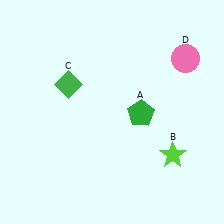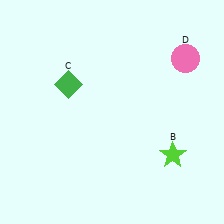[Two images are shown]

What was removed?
The green pentagon (A) was removed in Image 2.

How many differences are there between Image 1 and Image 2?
There is 1 difference between the two images.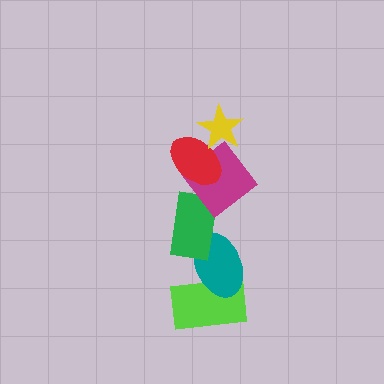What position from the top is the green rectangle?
The green rectangle is 4th from the top.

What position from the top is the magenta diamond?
The magenta diamond is 3rd from the top.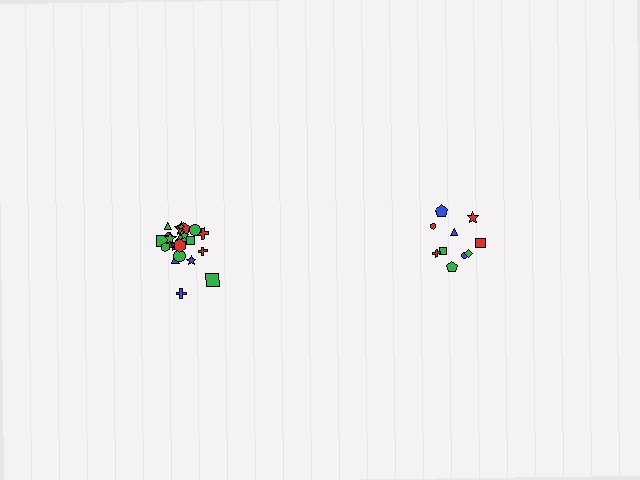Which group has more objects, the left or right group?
The left group.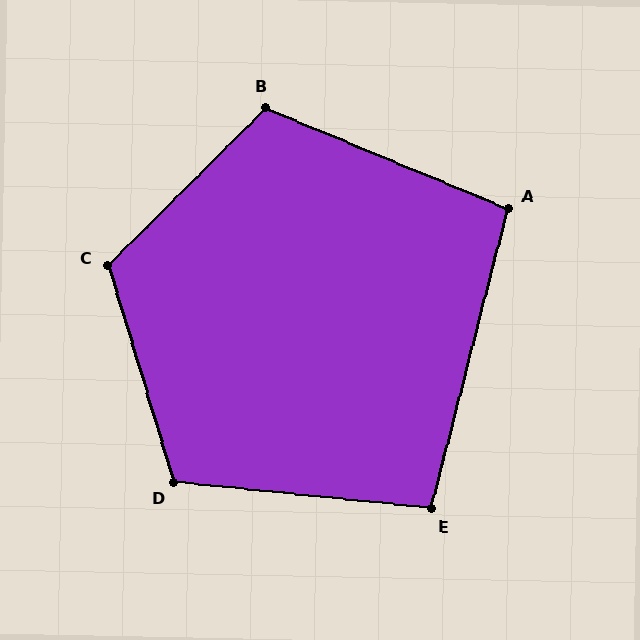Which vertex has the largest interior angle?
C, at approximately 118 degrees.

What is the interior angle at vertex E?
Approximately 99 degrees (obtuse).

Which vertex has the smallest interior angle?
A, at approximately 98 degrees.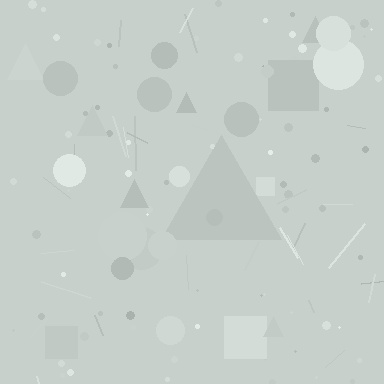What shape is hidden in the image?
A triangle is hidden in the image.